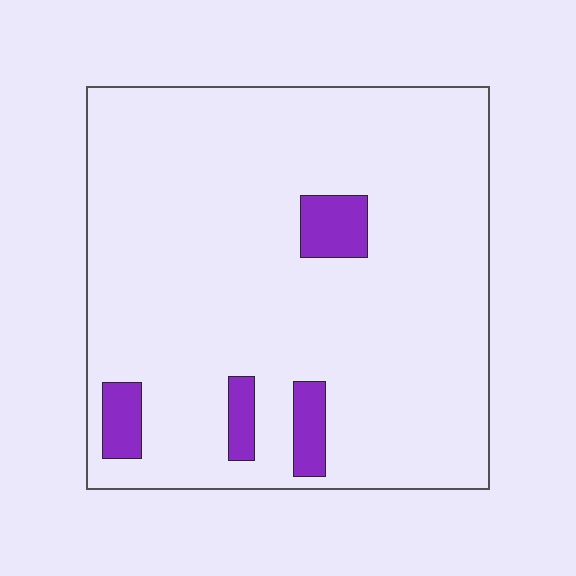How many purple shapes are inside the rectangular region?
4.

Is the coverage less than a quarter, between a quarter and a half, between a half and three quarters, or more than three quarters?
Less than a quarter.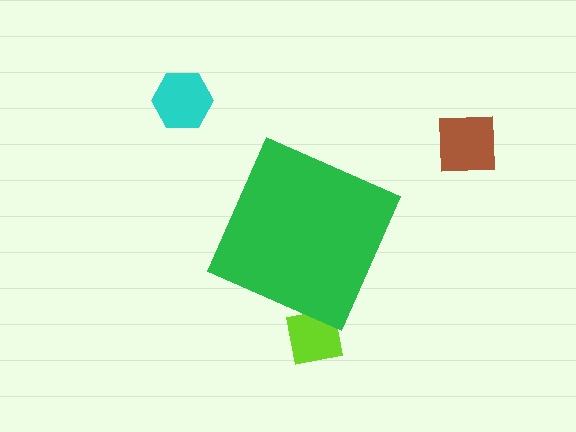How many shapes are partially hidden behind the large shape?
1 shape is partially hidden.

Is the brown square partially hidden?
No, the brown square is fully visible.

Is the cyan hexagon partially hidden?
No, the cyan hexagon is fully visible.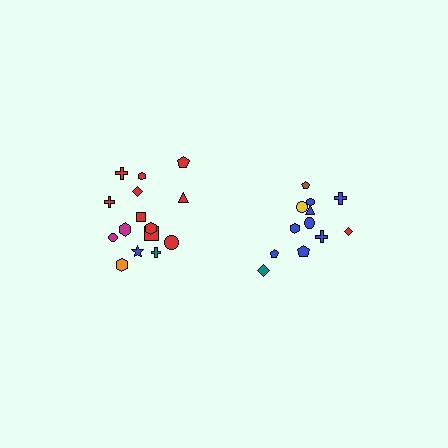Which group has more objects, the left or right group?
The left group.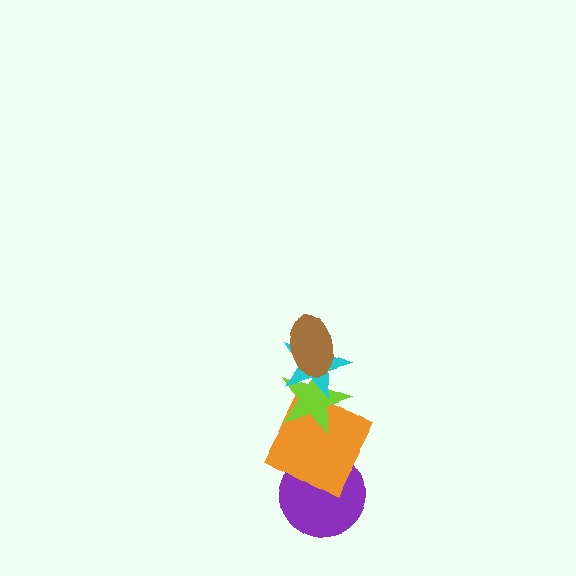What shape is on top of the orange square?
The lime star is on top of the orange square.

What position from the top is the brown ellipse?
The brown ellipse is 1st from the top.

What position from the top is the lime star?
The lime star is 3rd from the top.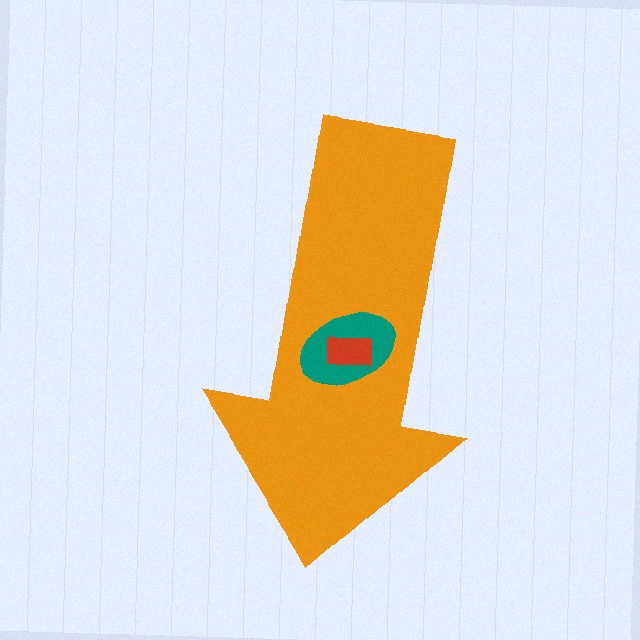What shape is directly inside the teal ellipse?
The red rectangle.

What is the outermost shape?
The orange arrow.